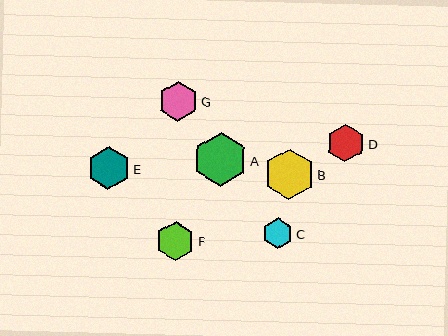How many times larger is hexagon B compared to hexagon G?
Hexagon B is approximately 1.3 times the size of hexagon G.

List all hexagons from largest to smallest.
From largest to smallest: A, B, E, G, F, D, C.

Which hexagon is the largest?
Hexagon A is the largest with a size of approximately 53 pixels.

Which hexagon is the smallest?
Hexagon C is the smallest with a size of approximately 31 pixels.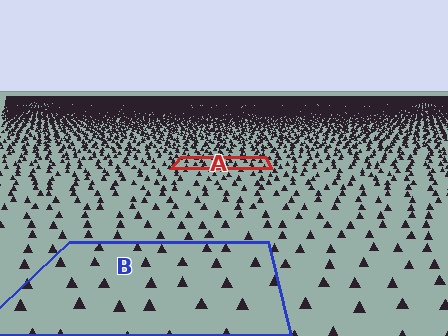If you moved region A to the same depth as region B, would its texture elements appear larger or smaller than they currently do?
They would appear larger. At a closer depth, the same texture elements are projected at a bigger on-screen size.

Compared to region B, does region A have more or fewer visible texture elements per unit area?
Region A has more texture elements per unit area — they are packed more densely because it is farther away.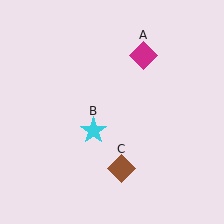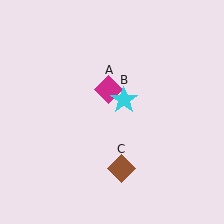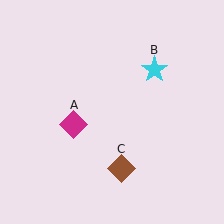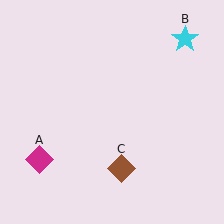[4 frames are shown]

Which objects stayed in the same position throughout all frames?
Brown diamond (object C) remained stationary.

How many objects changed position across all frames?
2 objects changed position: magenta diamond (object A), cyan star (object B).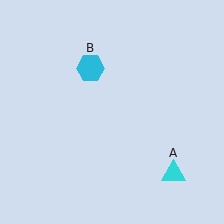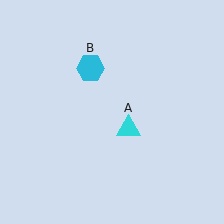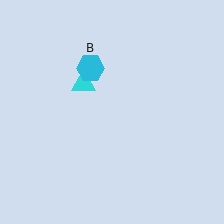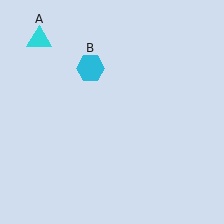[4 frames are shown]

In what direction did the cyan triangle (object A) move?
The cyan triangle (object A) moved up and to the left.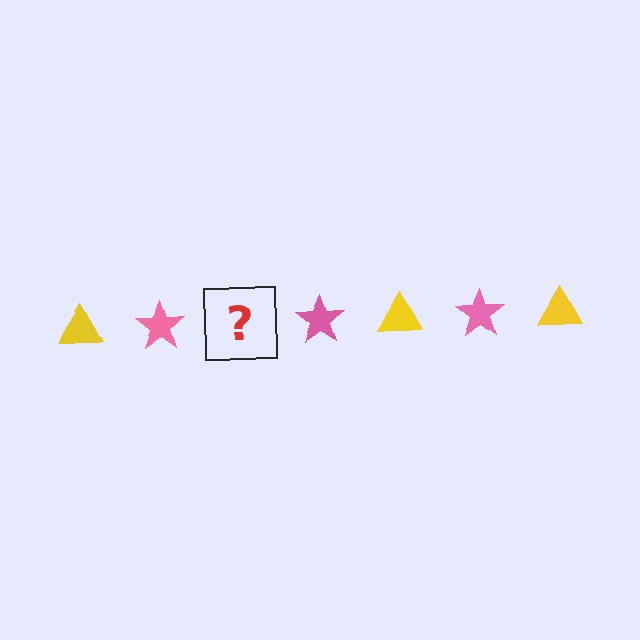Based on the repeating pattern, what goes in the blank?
The blank should be a yellow triangle.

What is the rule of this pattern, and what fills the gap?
The rule is that the pattern alternates between yellow triangle and pink star. The gap should be filled with a yellow triangle.